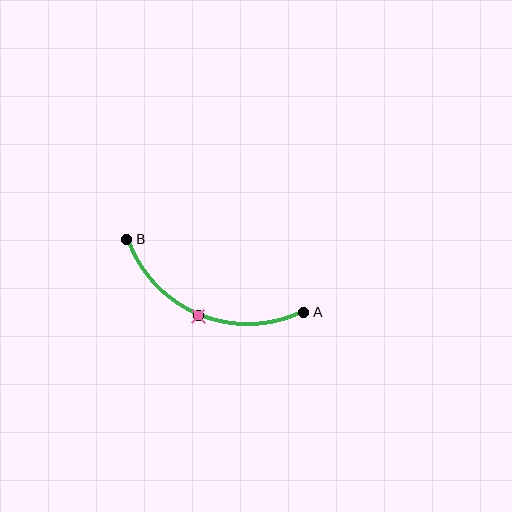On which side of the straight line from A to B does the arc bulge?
The arc bulges below the straight line connecting A and B.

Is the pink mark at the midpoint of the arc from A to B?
Yes. The pink mark lies on the arc at equal arc-length from both A and B — it is the arc midpoint.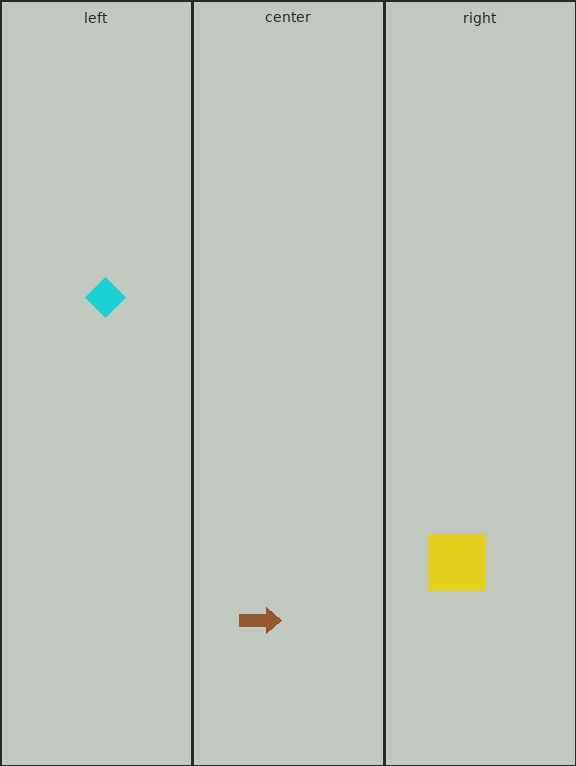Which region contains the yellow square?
The right region.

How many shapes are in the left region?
1.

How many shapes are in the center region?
1.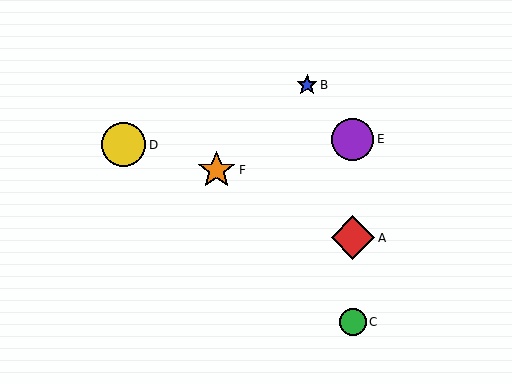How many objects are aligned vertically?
3 objects (A, C, E) are aligned vertically.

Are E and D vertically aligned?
No, E is at x≈353 and D is at x≈124.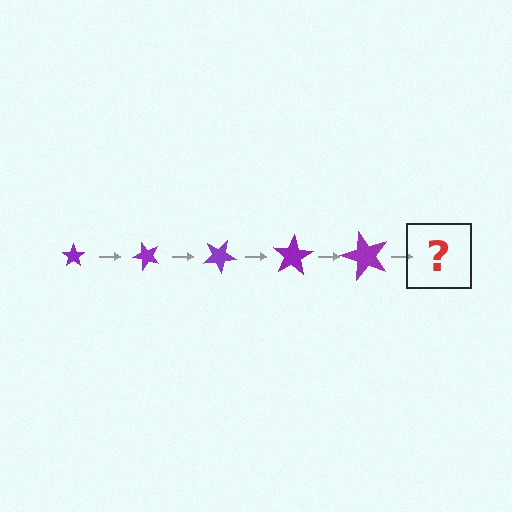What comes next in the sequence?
The next element should be a star, larger than the previous one and rotated 250 degrees from the start.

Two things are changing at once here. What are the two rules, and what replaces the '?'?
The two rules are that the star grows larger each step and it rotates 50 degrees each step. The '?' should be a star, larger than the previous one and rotated 250 degrees from the start.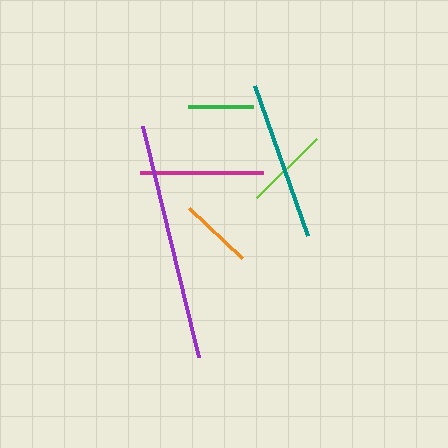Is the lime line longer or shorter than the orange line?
The lime line is longer than the orange line.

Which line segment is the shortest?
The green line is the shortest at approximately 65 pixels.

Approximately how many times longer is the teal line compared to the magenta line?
The teal line is approximately 1.3 times the length of the magenta line.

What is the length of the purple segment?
The purple segment is approximately 238 pixels long.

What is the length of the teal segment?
The teal segment is approximately 159 pixels long.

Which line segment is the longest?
The purple line is the longest at approximately 238 pixels.